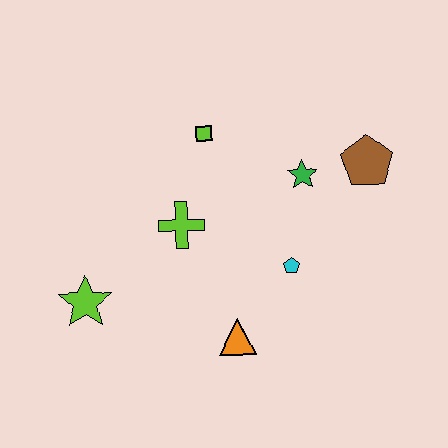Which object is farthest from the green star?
The lime star is farthest from the green star.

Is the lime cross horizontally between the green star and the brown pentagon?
No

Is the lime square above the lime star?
Yes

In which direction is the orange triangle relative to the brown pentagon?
The orange triangle is below the brown pentagon.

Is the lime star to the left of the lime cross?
Yes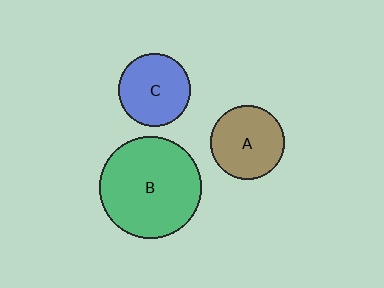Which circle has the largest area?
Circle B (green).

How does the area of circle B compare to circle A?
Approximately 1.9 times.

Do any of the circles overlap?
No, none of the circles overlap.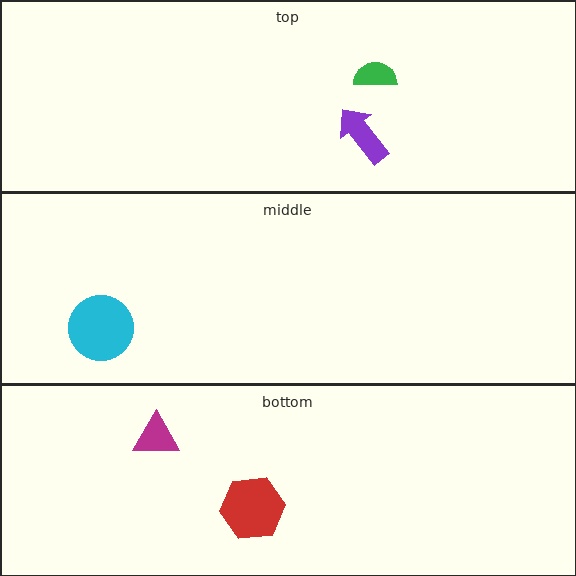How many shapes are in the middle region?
1.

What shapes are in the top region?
The green semicircle, the purple arrow.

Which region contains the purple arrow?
The top region.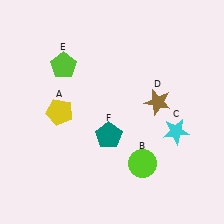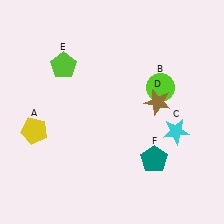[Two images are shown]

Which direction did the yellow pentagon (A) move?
The yellow pentagon (A) moved left.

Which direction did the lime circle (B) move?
The lime circle (B) moved up.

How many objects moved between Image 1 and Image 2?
3 objects moved between the two images.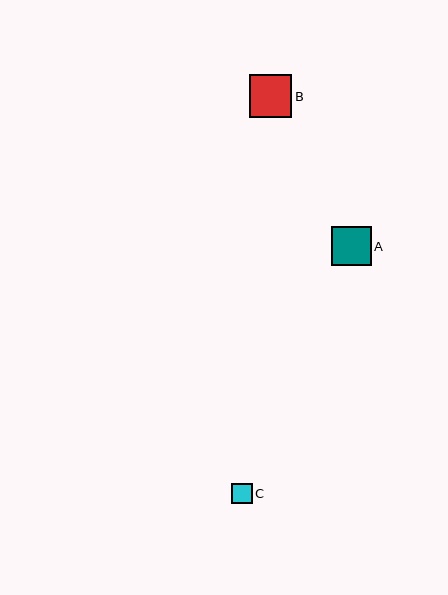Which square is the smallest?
Square C is the smallest with a size of approximately 20 pixels.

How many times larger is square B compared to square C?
Square B is approximately 2.1 times the size of square C.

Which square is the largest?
Square B is the largest with a size of approximately 43 pixels.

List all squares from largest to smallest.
From largest to smallest: B, A, C.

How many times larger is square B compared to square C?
Square B is approximately 2.1 times the size of square C.